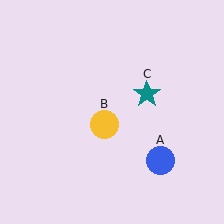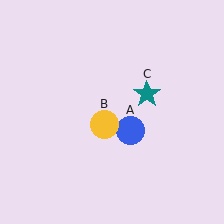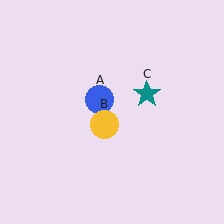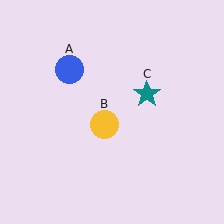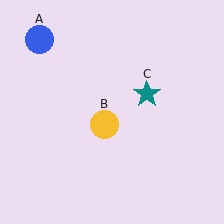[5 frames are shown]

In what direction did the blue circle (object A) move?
The blue circle (object A) moved up and to the left.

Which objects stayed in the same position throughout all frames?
Yellow circle (object B) and teal star (object C) remained stationary.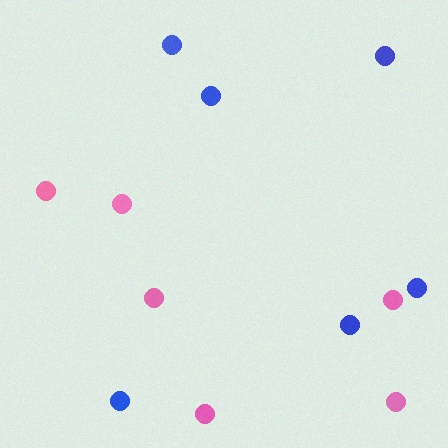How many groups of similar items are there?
There are 2 groups: one group of pink circles (6) and one group of blue circles (6).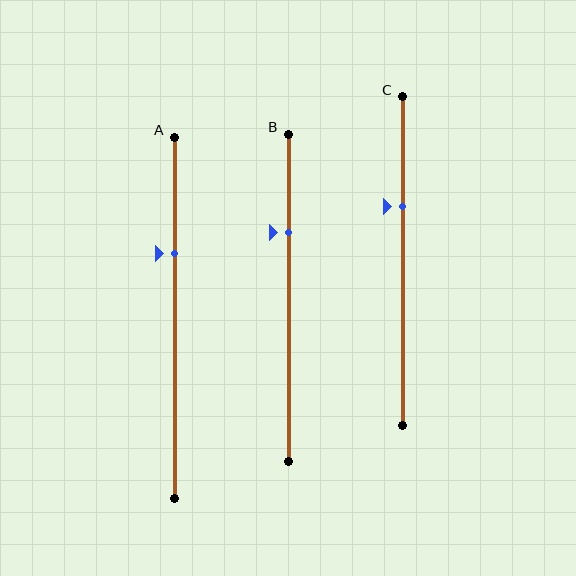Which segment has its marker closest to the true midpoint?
Segment C has its marker closest to the true midpoint.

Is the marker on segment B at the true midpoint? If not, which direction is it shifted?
No, the marker on segment B is shifted upward by about 20% of the segment length.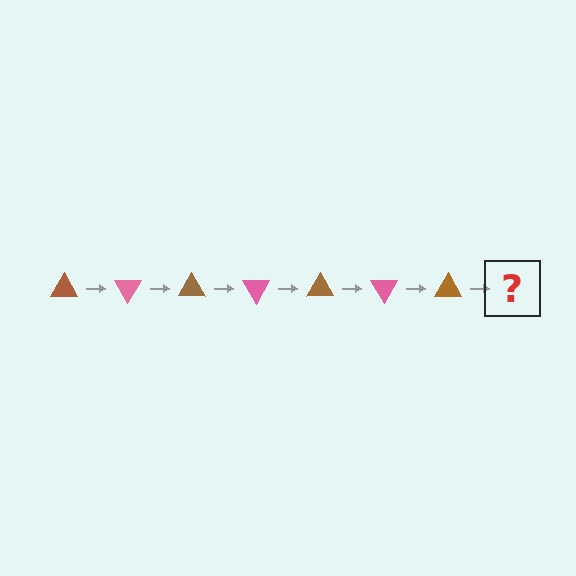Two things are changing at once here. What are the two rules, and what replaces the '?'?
The two rules are that it rotates 60 degrees each step and the color cycles through brown and pink. The '?' should be a pink triangle, rotated 420 degrees from the start.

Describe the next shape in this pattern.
It should be a pink triangle, rotated 420 degrees from the start.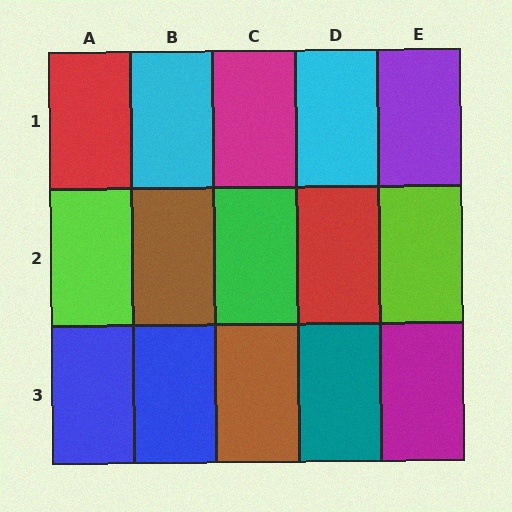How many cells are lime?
2 cells are lime.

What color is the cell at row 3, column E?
Magenta.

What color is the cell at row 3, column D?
Teal.